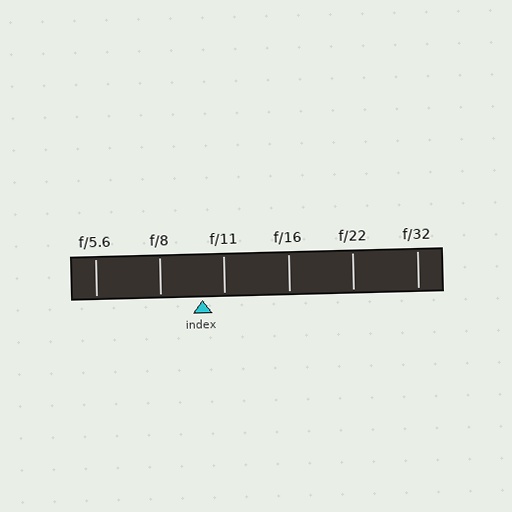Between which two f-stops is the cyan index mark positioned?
The index mark is between f/8 and f/11.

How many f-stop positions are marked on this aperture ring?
There are 6 f-stop positions marked.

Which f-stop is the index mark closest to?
The index mark is closest to f/11.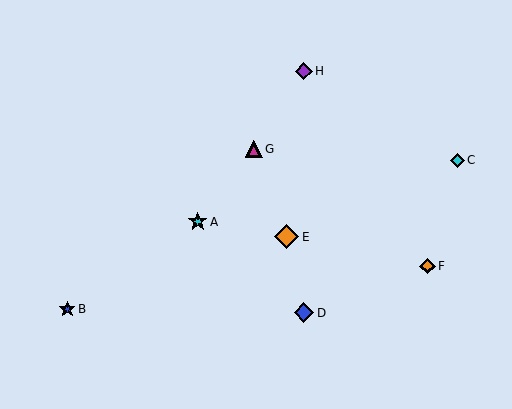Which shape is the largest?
The orange diamond (labeled E) is the largest.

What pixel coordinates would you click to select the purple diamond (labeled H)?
Click at (304, 71) to select the purple diamond H.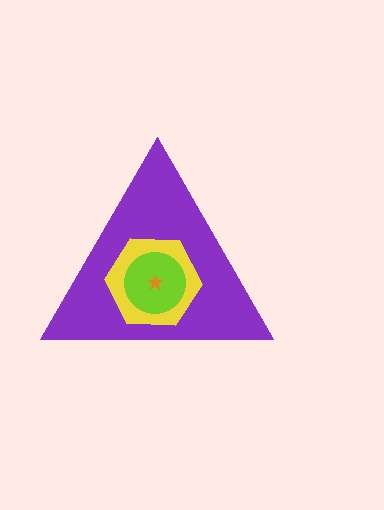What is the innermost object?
The orange star.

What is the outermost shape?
The purple triangle.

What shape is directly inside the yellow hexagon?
The lime circle.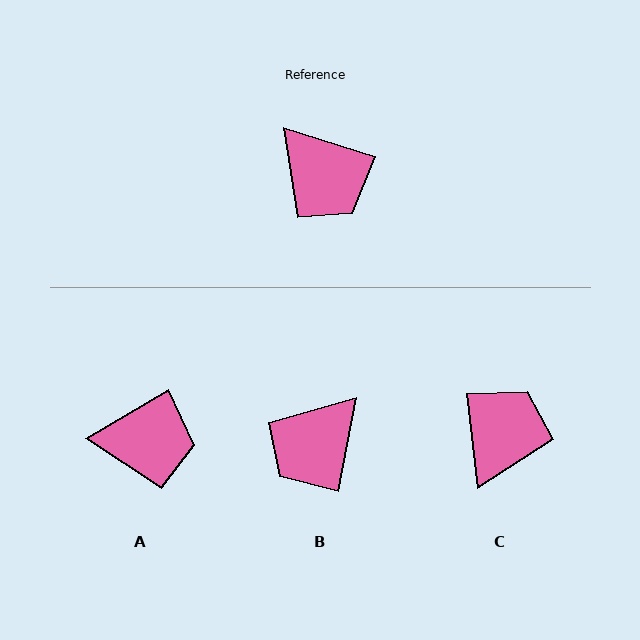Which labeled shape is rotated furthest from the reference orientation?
C, about 114 degrees away.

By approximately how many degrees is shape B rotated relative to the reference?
Approximately 83 degrees clockwise.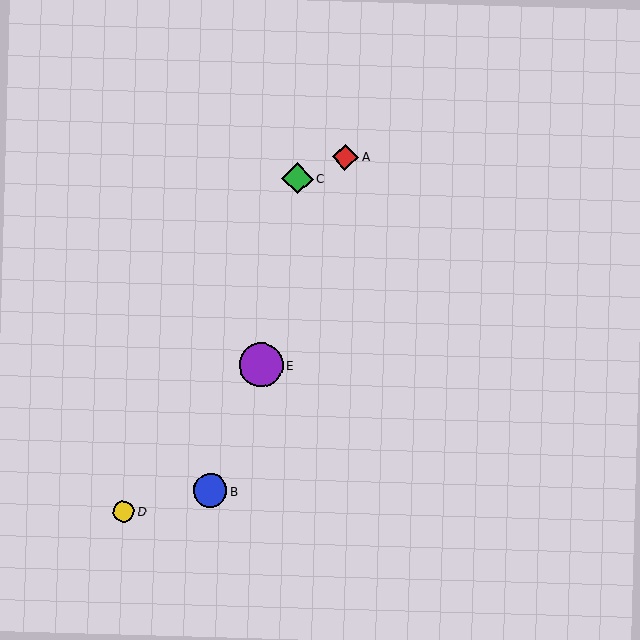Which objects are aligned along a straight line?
Objects A, B, E are aligned along a straight line.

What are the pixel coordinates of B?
Object B is at (210, 491).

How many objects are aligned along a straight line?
3 objects (A, B, E) are aligned along a straight line.